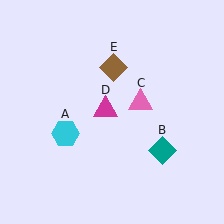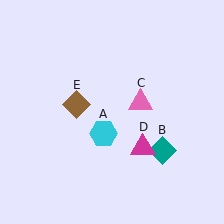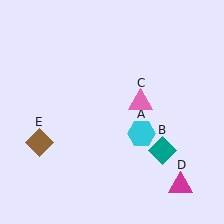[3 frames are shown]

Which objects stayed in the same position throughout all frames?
Teal diamond (object B) and pink triangle (object C) remained stationary.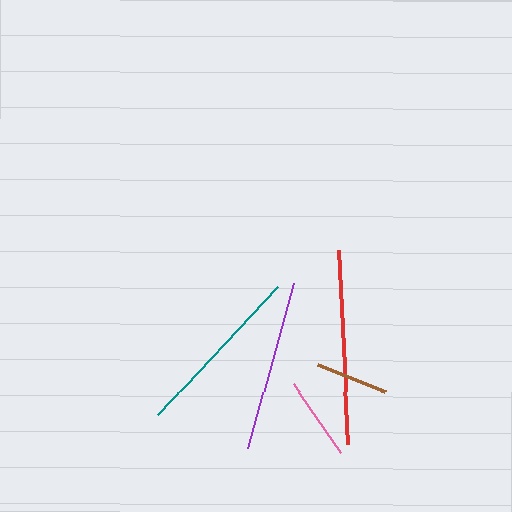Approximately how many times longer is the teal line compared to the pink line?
The teal line is approximately 2.1 times the length of the pink line.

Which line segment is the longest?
The red line is the longest at approximately 194 pixels.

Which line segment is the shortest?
The brown line is the shortest at approximately 73 pixels.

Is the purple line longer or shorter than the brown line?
The purple line is longer than the brown line.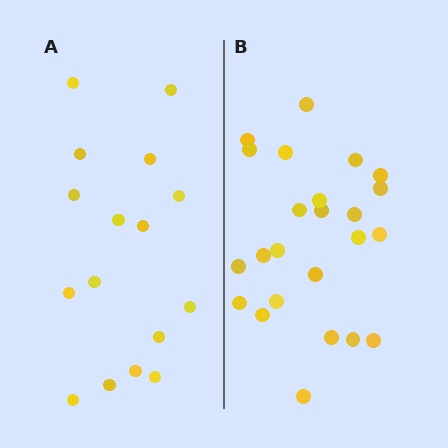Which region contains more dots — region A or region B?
Region B (the right region) has more dots.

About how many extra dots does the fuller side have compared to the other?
Region B has roughly 8 or so more dots than region A.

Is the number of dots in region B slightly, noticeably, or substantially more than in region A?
Region B has substantially more. The ratio is roughly 1.5 to 1.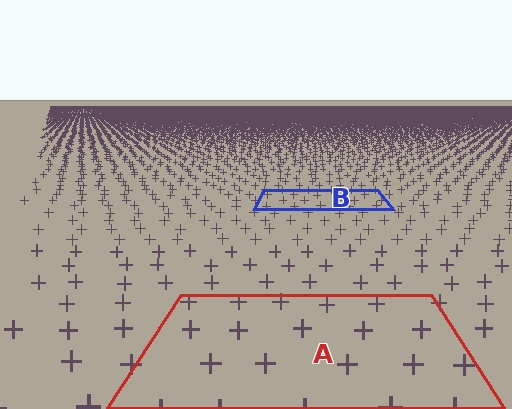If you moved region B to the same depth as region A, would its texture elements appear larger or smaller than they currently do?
They would appear larger. At a closer depth, the same texture elements are projected at a bigger on-screen size.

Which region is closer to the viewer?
Region A is closer. The texture elements there are larger and more spread out.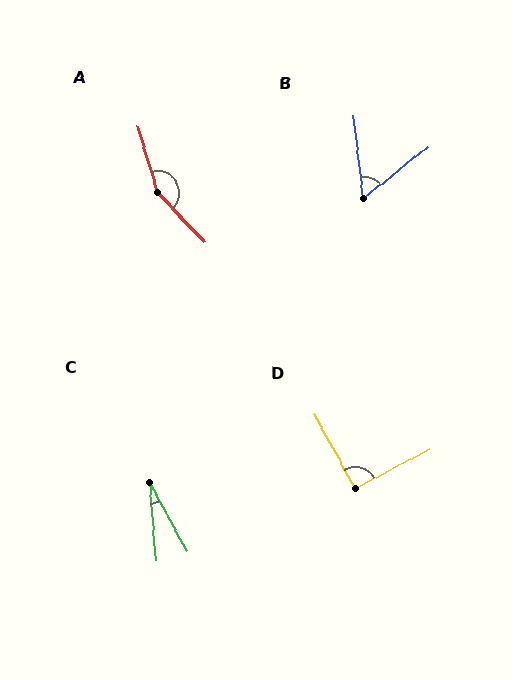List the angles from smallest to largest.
C (24°), B (58°), D (91°), A (153°).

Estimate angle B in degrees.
Approximately 58 degrees.